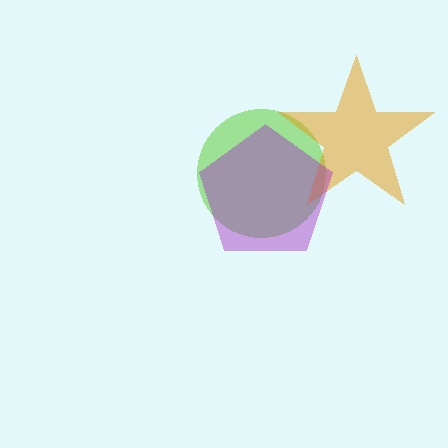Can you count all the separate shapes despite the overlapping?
Yes, there are 3 separate shapes.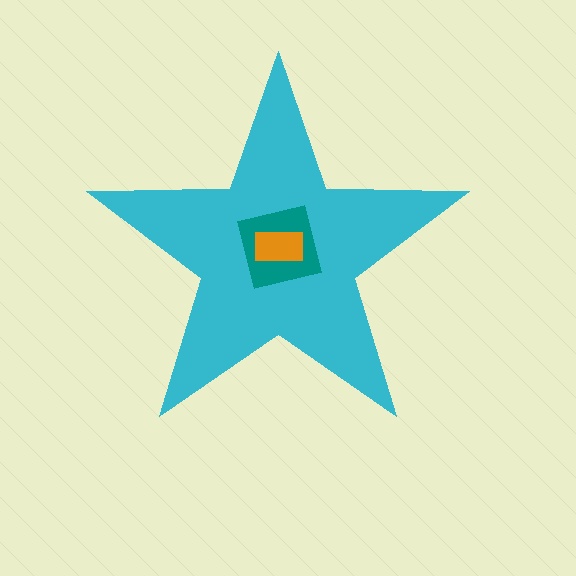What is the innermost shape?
The orange rectangle.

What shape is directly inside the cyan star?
The teal square.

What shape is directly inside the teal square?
The orange rectangle.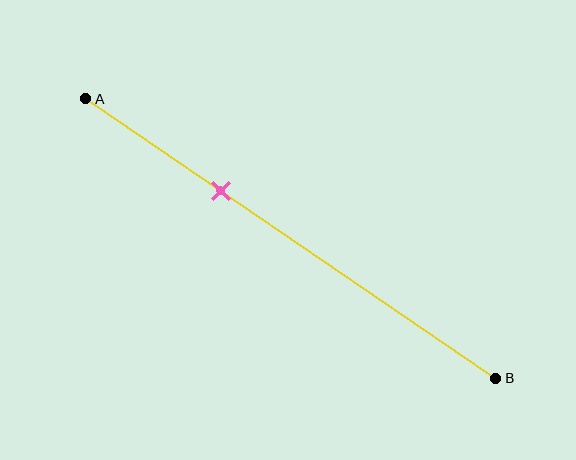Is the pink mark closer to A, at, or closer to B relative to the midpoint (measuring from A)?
The pink mark is closer to point A than the midpoint of segment AB.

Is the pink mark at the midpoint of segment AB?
No, the mark is at about 35% from A, not at the 50% midpoint.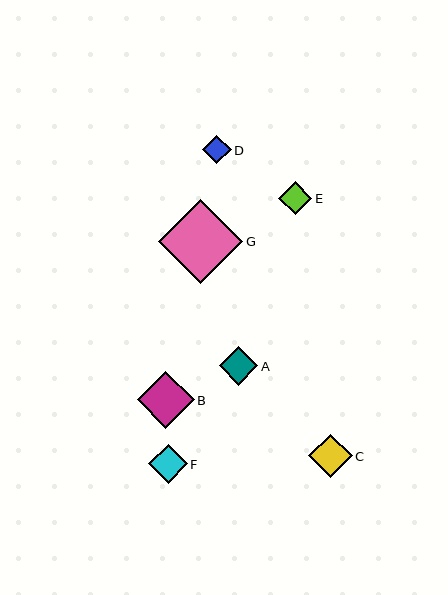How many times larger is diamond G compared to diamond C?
Diamond G is approximately 1.9 times the size of diamond C.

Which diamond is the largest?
Diamond G is the largest with a size of approximately 84 pixels.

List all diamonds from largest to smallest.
From largest to smallest: G, B, C, F, A, E, D.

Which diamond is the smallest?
Diamond D is the smallest with a size of approximately 29 pixels.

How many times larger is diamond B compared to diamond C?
Diamond B is approximately 1.3 times the size of diamond C.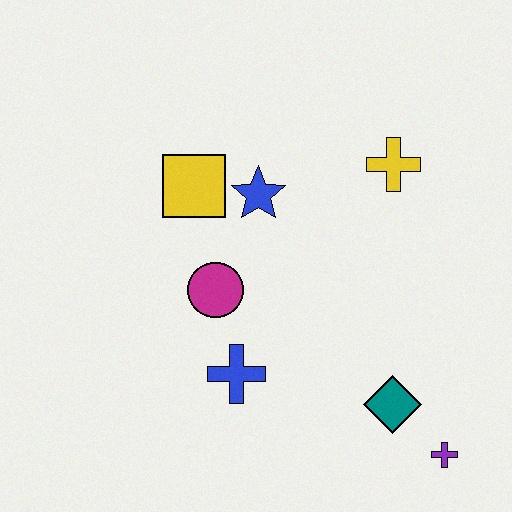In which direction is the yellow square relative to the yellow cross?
The yellow square is to the left of the yellow cross.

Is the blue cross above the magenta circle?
No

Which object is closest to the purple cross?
The teal diamond is closest to the purple cross.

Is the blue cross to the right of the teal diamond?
No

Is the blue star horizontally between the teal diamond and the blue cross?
Yes